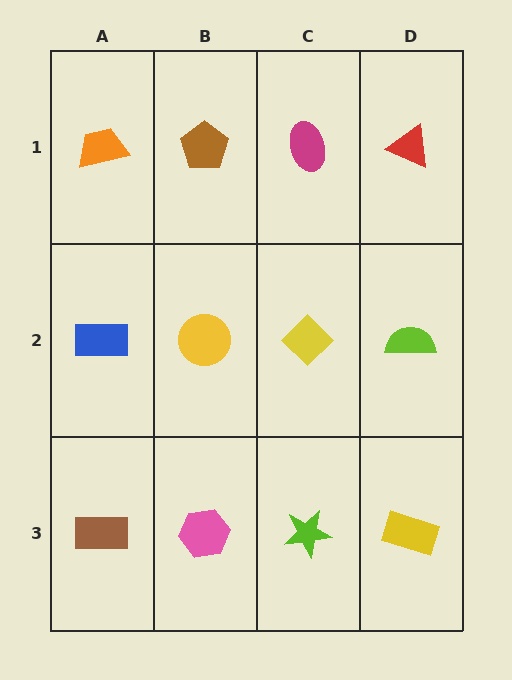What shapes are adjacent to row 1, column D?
A lime semicircle (row 2, column D), a magenta ellipse (row 1, column C).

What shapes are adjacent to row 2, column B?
A brown pentagon (row 1, column B), a pink hexagon (row 3, column B), a blue rectangle (row 2, column A), a yellow diamond (row 2, column C).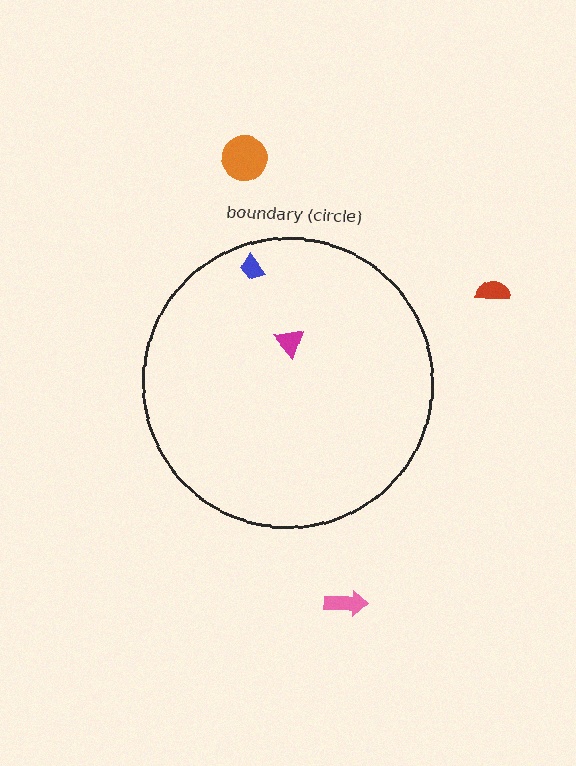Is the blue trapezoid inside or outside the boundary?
Inside.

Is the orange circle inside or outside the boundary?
Outside.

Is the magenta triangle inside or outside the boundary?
Inside.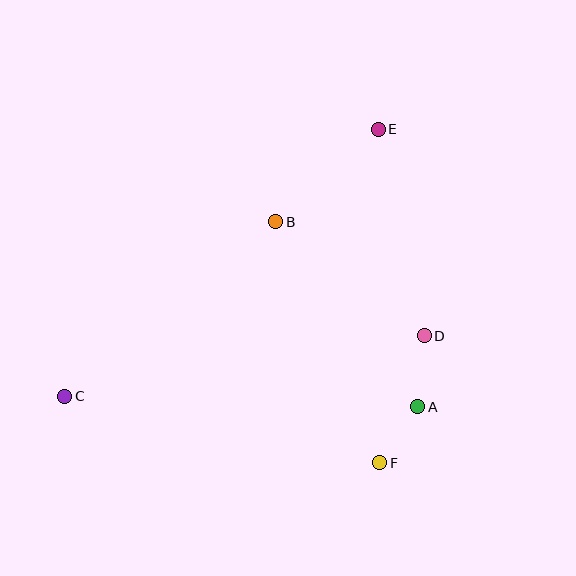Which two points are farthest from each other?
Points C and E are farthest from each other.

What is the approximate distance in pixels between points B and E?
The distance between B and E is approximately 138 pixels.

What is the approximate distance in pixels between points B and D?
The distance between B and D is approximately 187 pixels.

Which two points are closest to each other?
Points A and F are closest to each other.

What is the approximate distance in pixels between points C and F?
The distance between C and F is approximately 322 pixels.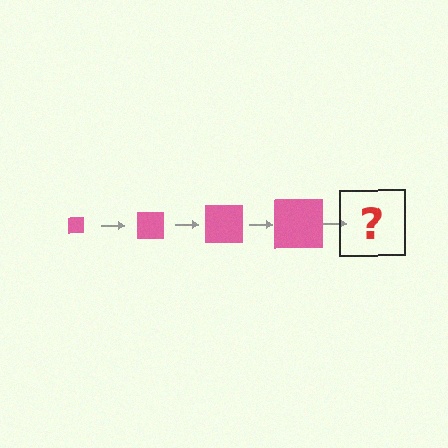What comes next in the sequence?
The next element should be a pink square, larger than the previous one.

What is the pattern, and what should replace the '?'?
The pattern is that the square gets progressively larger each step. The '?' should be a pink square, larger than the previous one.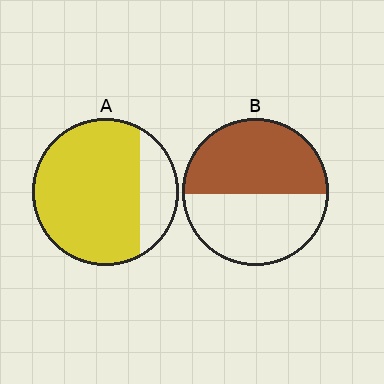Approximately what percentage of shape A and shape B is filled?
A is approximately 80% and B is approximately 50%.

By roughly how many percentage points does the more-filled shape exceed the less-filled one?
By roughly 25 percentage points (A over B).